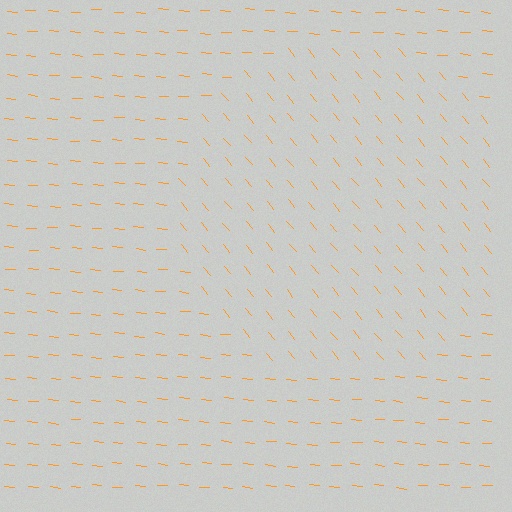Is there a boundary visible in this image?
Yes, there is a texture boundary formed by a change in line orientation.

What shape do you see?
I see a circle.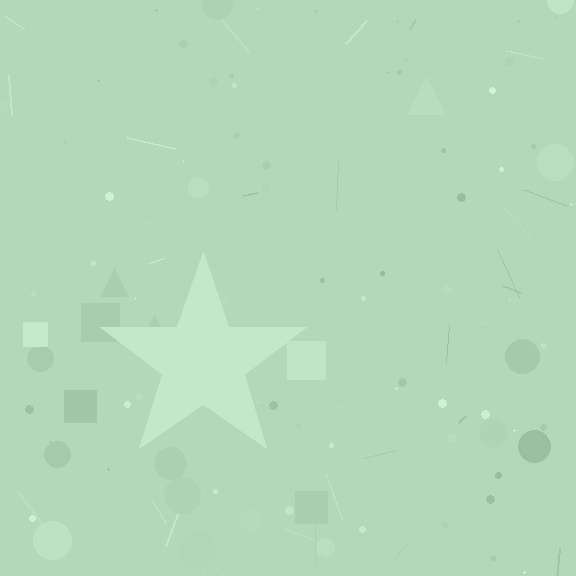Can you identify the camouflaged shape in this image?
The camouflaged shape is a star.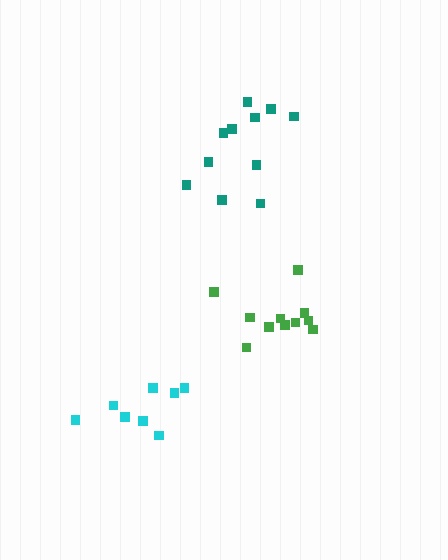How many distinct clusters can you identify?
There are 3 distinct clusters.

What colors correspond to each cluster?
The clusters are colored: teal, cyan, green.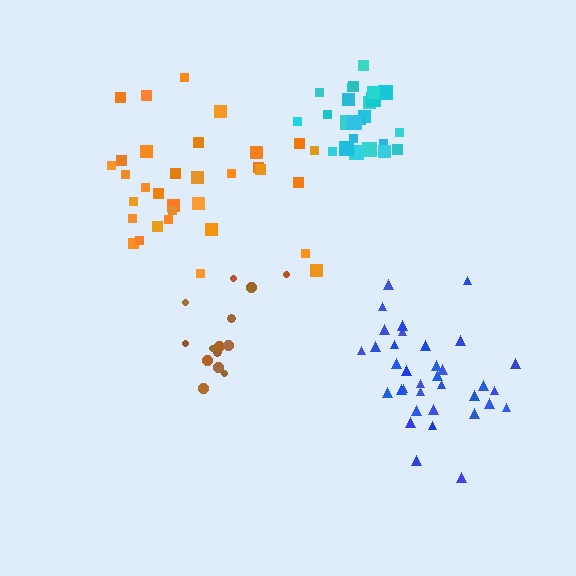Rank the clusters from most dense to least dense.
cyan, blue, brown, orange.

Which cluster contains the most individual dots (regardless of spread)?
Blue (35).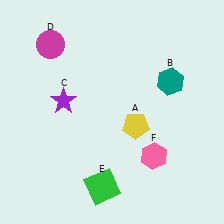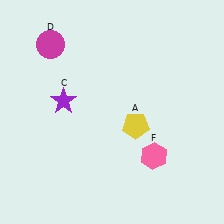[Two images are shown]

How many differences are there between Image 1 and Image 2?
There are 2 differences between the two images.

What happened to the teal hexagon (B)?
The teal hexagon (B) was removed in Image 2. It was in the top-right area of Image 1.